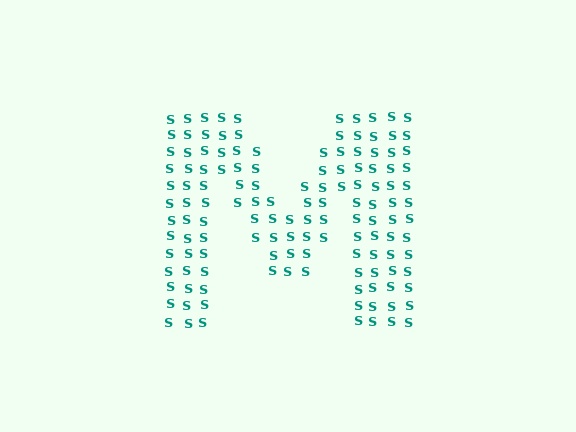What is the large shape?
The large shape is the letter M.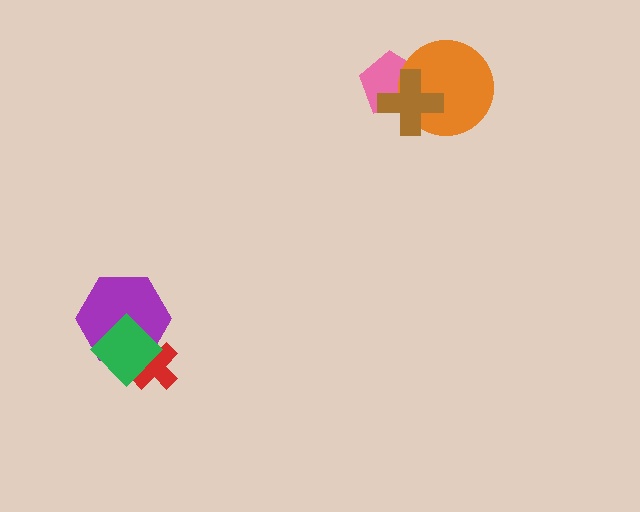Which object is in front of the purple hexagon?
The green diamond is in front of the purple hexagon.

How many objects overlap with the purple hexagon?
2 objects overlap with the purple hexagon.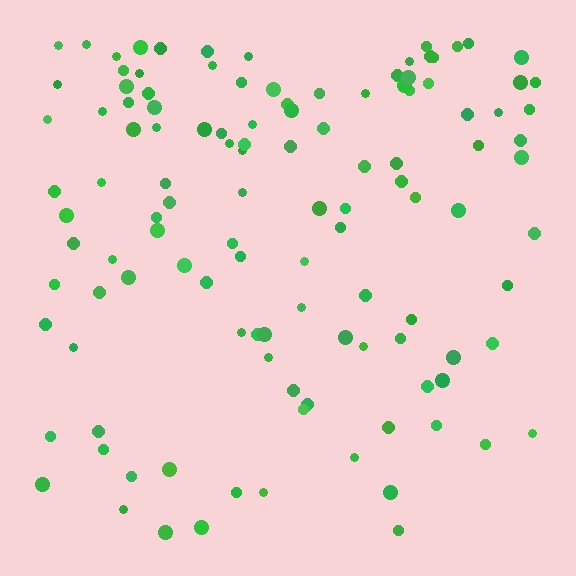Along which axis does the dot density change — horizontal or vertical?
Vertical.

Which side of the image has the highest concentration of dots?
The top.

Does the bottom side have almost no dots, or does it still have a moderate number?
Still a moderate number, just noticeably fewer than the top.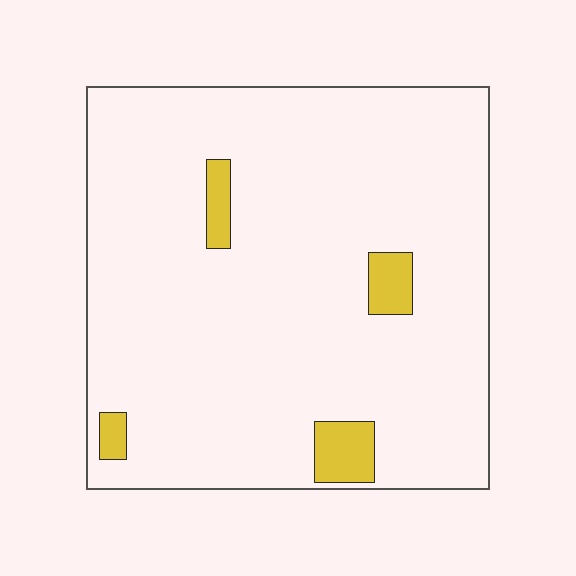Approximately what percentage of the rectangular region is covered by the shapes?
Approximately 5%.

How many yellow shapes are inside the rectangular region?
4.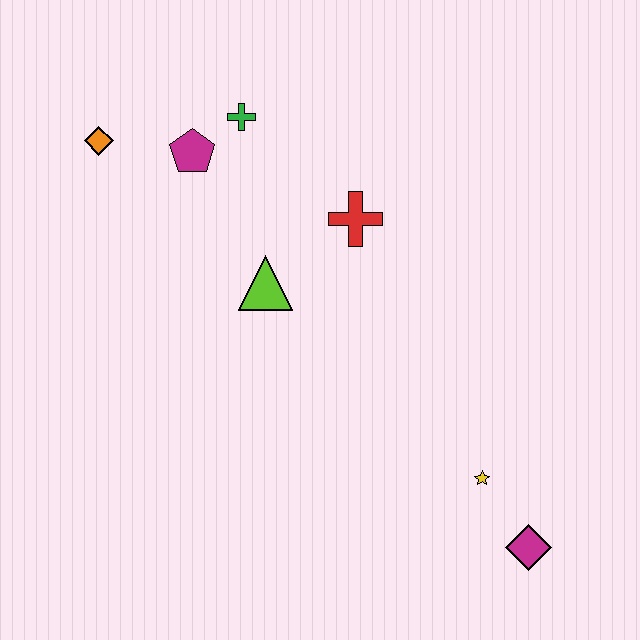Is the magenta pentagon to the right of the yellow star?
No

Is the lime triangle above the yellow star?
Yes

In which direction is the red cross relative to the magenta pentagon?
The red cross is to the right of the magenta pentagon.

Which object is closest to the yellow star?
The magenta diamond is closest to the yellow star.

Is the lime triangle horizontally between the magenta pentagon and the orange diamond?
No